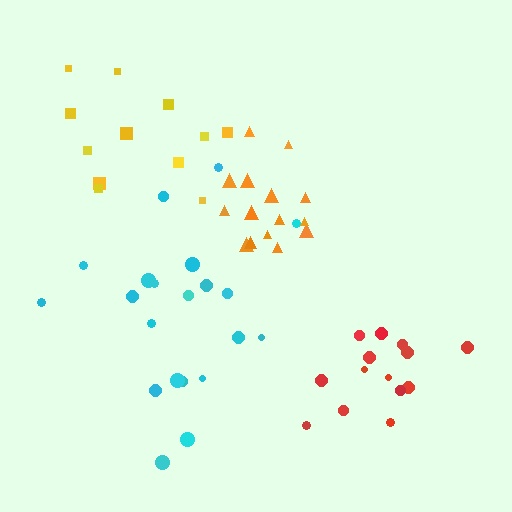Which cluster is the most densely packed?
Red.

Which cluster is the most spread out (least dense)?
Yellow.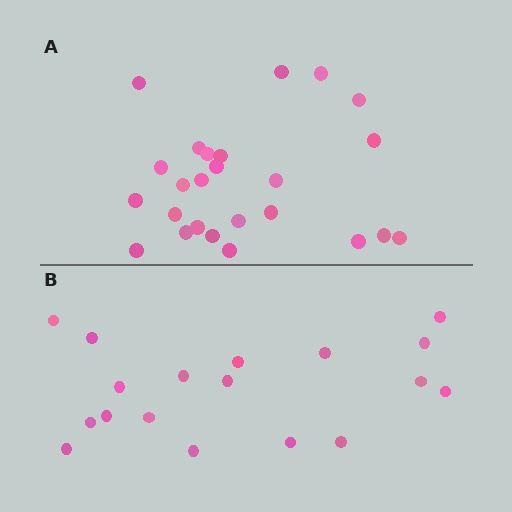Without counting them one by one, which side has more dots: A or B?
Region A (the top region) has more dots.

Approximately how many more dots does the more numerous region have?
Region A has roughly 8 or so more dots than region B.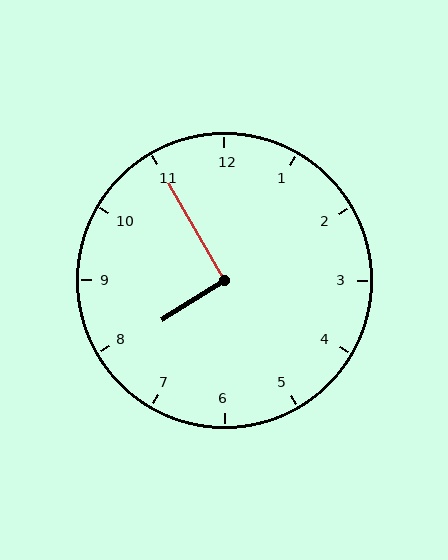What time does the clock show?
7:55.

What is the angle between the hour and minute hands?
Approximately 92 degrees.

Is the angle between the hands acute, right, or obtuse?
It is right.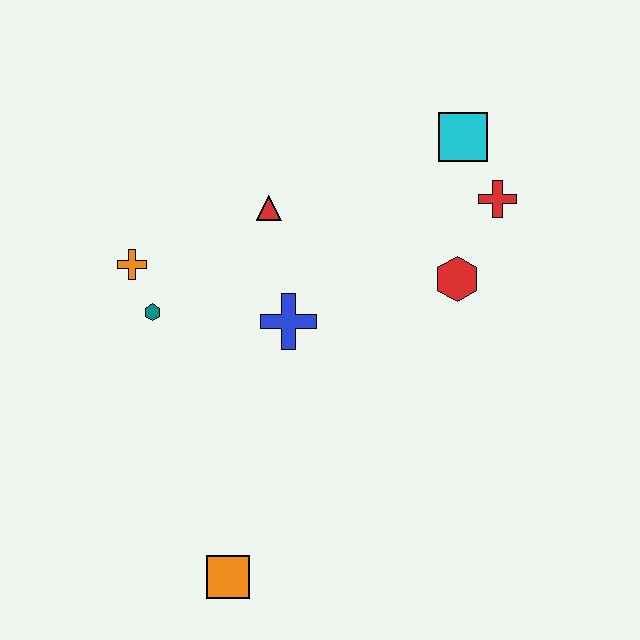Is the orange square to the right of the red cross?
No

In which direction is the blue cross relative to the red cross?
The blue cross is to the left of the red cross.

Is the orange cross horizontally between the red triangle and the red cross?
No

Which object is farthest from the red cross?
The orange square is farthest from the red cross.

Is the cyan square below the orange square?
No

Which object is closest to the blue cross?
The red triangle is closest to the blue cross.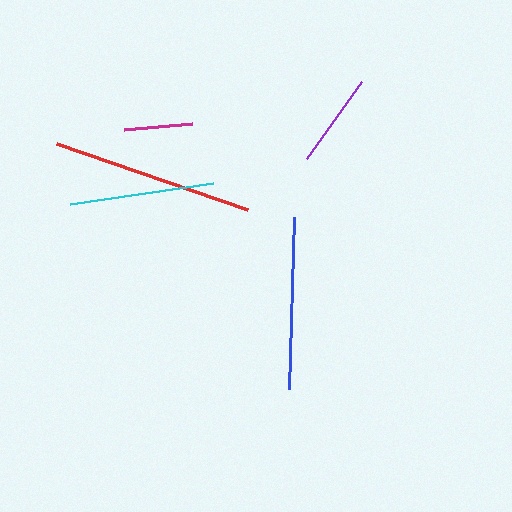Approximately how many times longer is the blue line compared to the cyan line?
The blue line is approximately 1.2 times the length of the cyan line.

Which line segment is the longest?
The red line is the longest at approximately 202 pixels.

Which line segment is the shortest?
The magenta line is the shortest at approximately 68 pixels.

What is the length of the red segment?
The red segment is approximately 202 pixels long.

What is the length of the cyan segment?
The cyan segment is approximately 145 pixels long.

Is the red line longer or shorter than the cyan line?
The red line is longer than the cyan line.